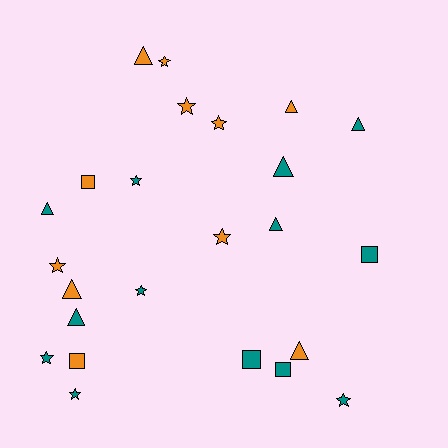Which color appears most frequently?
Teal, with 13 objects.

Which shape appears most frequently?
Star, with 10 objects.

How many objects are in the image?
There are 24 objects.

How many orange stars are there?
There are 5 orange stars.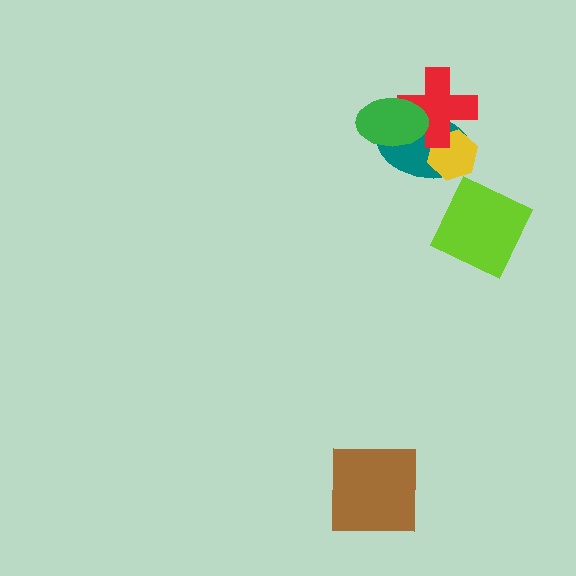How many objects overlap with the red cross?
3 objects overlap with the red cross.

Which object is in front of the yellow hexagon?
The red cross is in front of the yellow hexagon.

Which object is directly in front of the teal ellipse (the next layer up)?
The yellow hexagon is directly in front of the teal ellipse.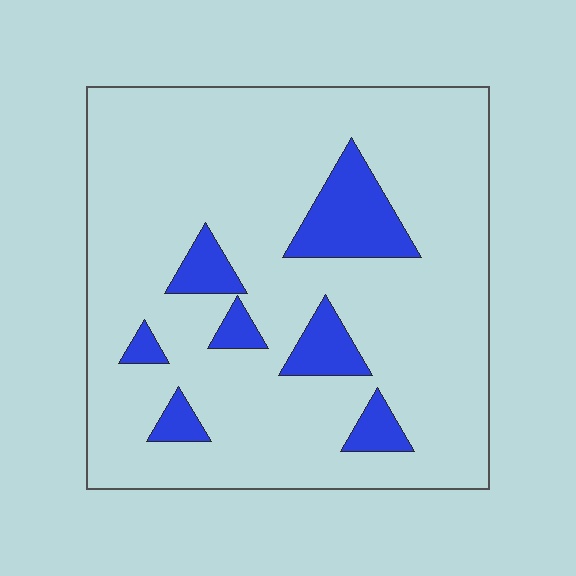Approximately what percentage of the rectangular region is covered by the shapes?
Approximately 15%.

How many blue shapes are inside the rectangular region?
7.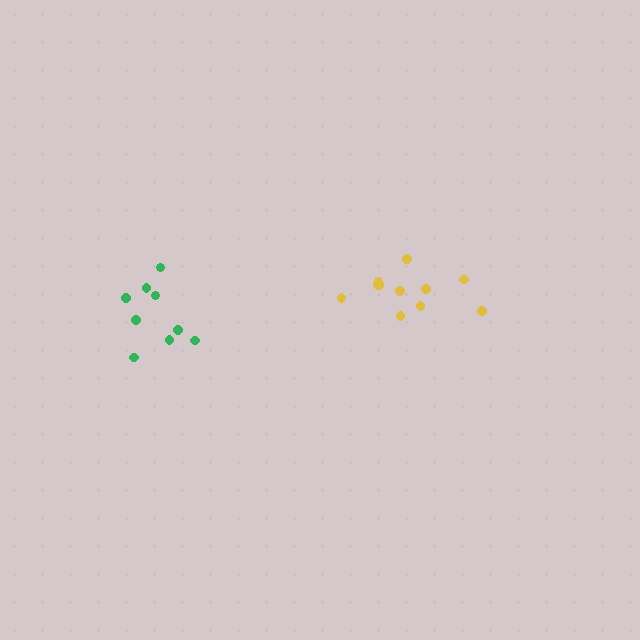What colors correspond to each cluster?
The clusters are colored: yellow, green.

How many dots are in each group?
Group 1: 11 dots, Group 2: 9 dots (20 total).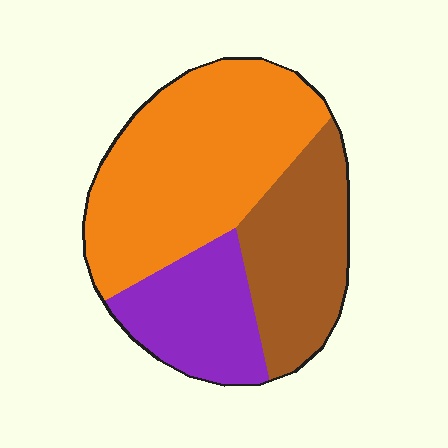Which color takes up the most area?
Orange, at roughly 50%.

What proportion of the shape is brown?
Brown covers around 30% of the shape.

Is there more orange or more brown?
Orange.